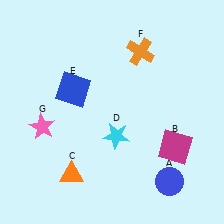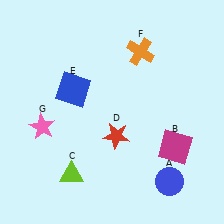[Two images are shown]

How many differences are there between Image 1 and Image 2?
There are 2 differences between the two images.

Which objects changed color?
C changed from orange to lime. D changed from cyan to red.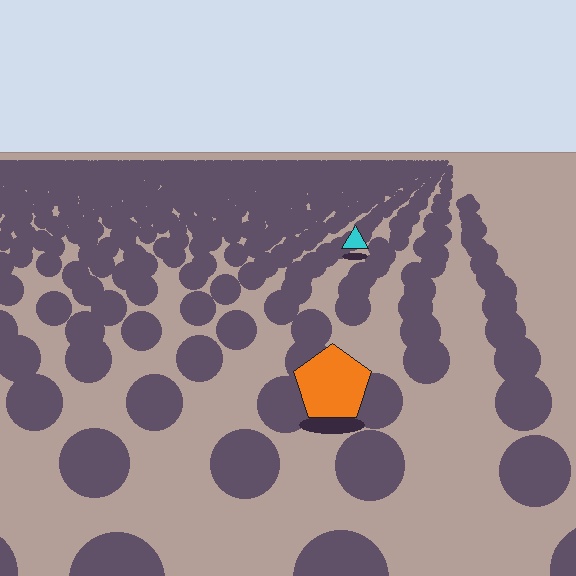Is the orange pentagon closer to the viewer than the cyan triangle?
Yes. The orange pentagon is closer — you can tell from the texture gradient: the ground texture is coarser near it.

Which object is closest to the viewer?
The orange pentagon is closest. The texture marks near it are larger and more spread out.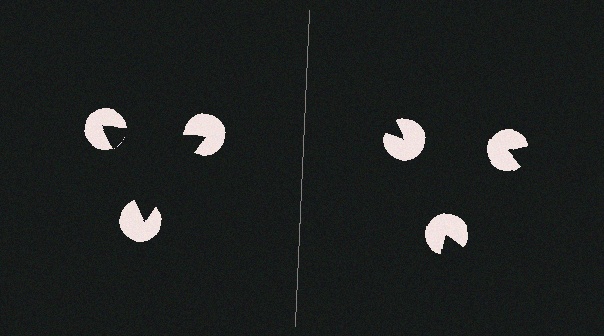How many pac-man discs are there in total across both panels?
6 — 3 on each side.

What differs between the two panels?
The pac-man discs are positioned identically on both sides; only the wedge orientations differ. On the left they align to a triangle; on the right they are misaligned.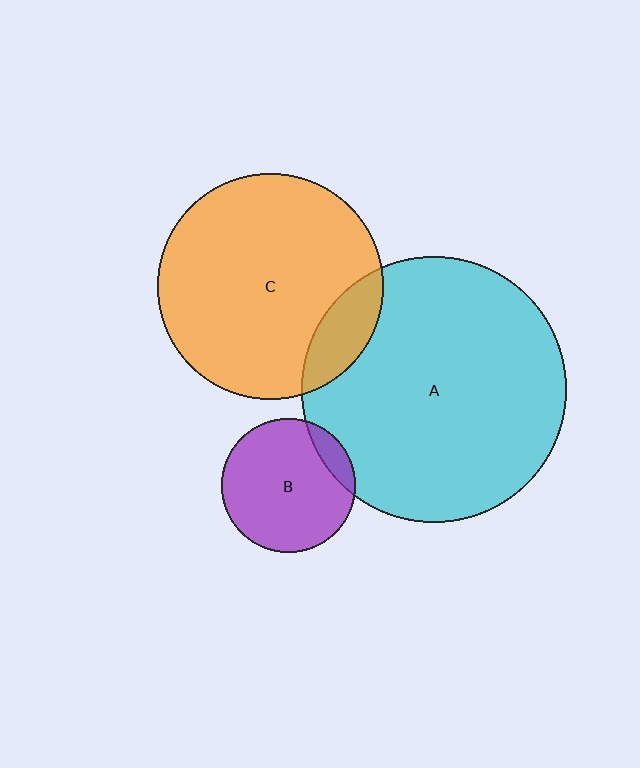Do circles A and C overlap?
Yes.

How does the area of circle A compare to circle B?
Approximately 3.9 times.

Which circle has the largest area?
Circle A (cyan).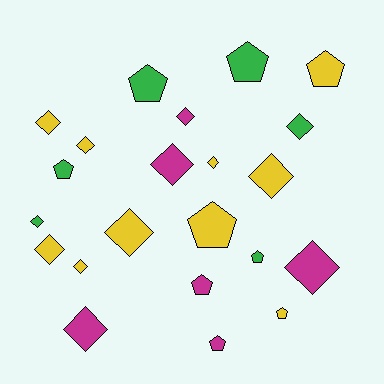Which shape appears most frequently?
Diamond, with 13 objects.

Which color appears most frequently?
Yellow, with 10 objects.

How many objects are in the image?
There are 22 objects.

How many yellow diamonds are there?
There are 7 yellow diamonds.